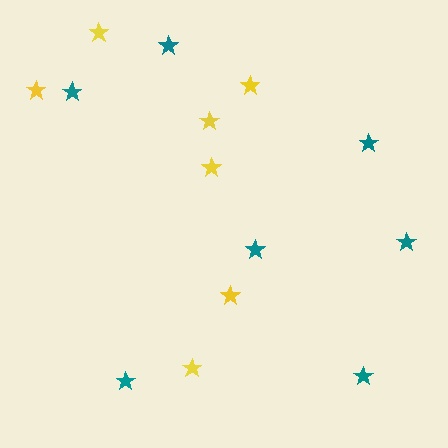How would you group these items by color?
There are 2 groups: one group of yellow stars (7) and one group of teal stars (7).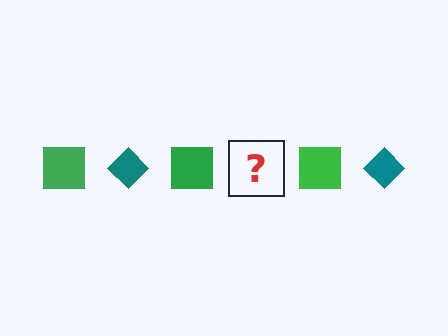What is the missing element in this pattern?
The missing element is a teal diamond.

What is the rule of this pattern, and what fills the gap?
The rule is that the pattern alternates between green square and teal diamond. The gap should be filled with a teal diamond.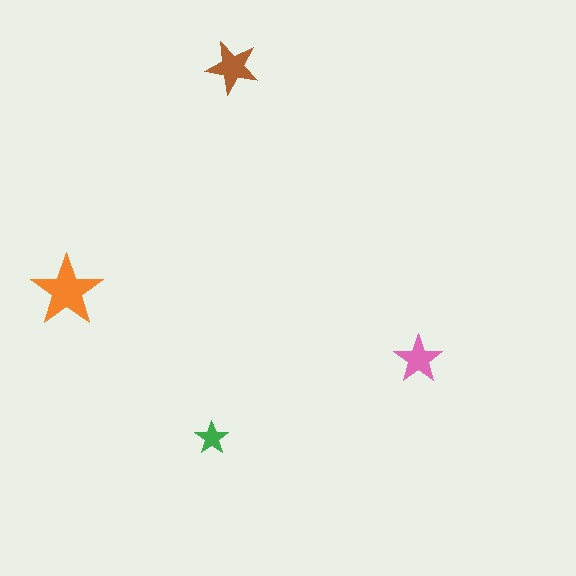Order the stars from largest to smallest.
the orange one, the brown one, the pink one, the green one.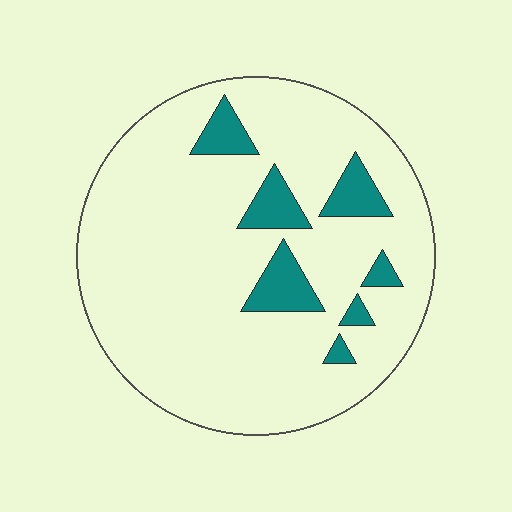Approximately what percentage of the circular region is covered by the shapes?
Approximately 10%.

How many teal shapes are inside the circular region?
7.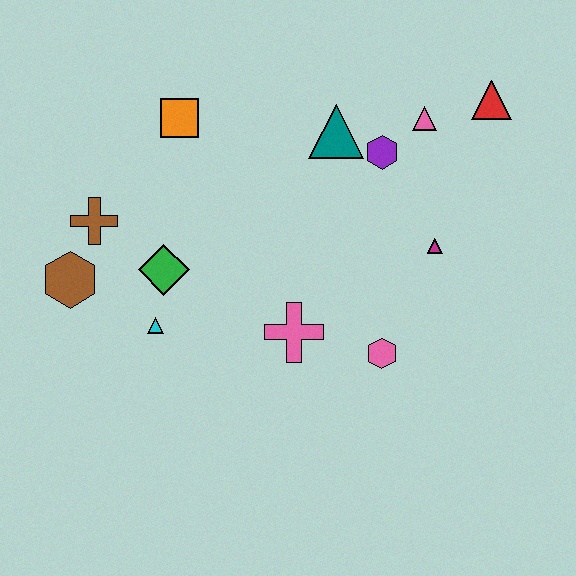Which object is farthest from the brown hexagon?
The red triangle is farthest from the brown hexagon.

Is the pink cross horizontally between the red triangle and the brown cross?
Yes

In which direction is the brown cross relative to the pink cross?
The brown cross is to the left of the pink cross.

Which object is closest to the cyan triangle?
The green diamond is closest to the cyan triangle.